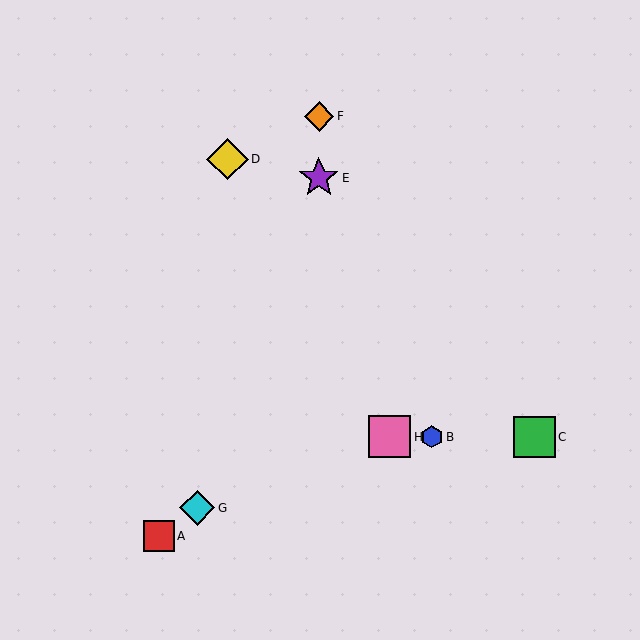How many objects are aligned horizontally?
3 objects (B, C, H) are aligned horizontally.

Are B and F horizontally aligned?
No, B is at y≈437 and F is at y≈116.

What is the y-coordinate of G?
Object G is at y≈508.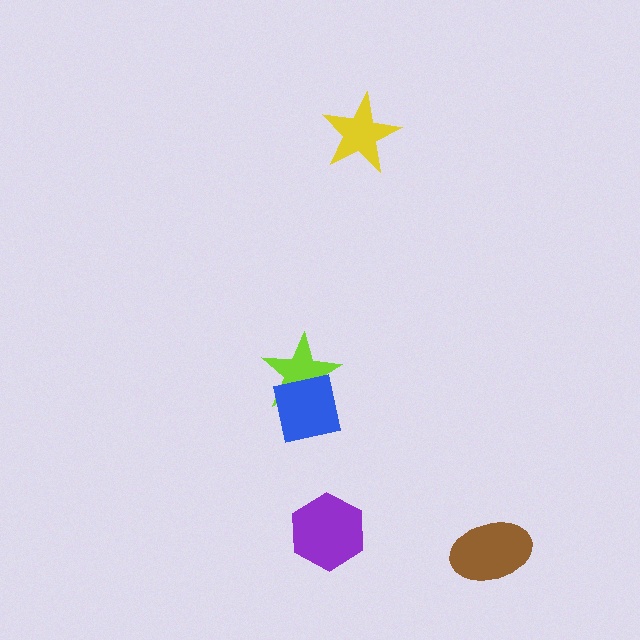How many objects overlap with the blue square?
1 object overlaps with the blue square.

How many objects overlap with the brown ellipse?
0 objects overlap with the brown ellipse.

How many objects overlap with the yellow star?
0 objects overlap with the yellow star.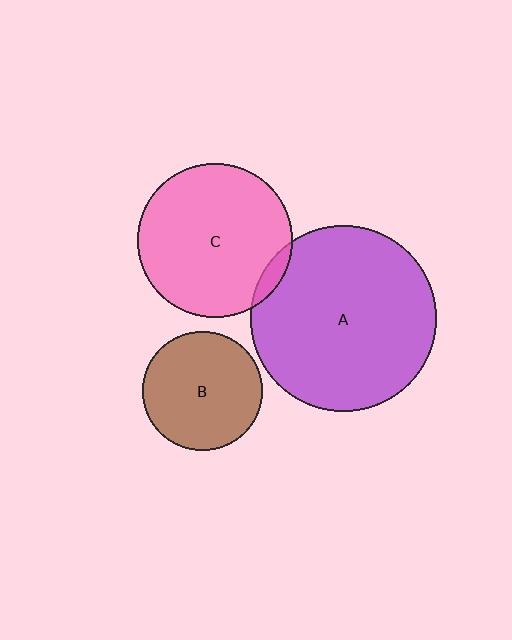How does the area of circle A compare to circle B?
Approximately 2.4 times.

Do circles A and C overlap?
Yes.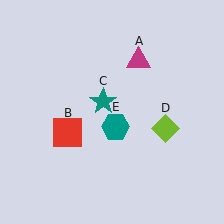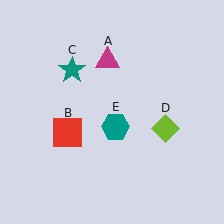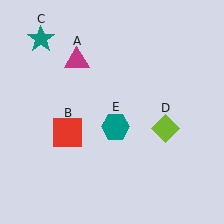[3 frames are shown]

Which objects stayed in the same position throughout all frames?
Red square (object B) and lime diamond (object D) and teal hexagon (object E) remained stationary.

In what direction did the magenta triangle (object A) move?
The magenta triangle (object A) moved left.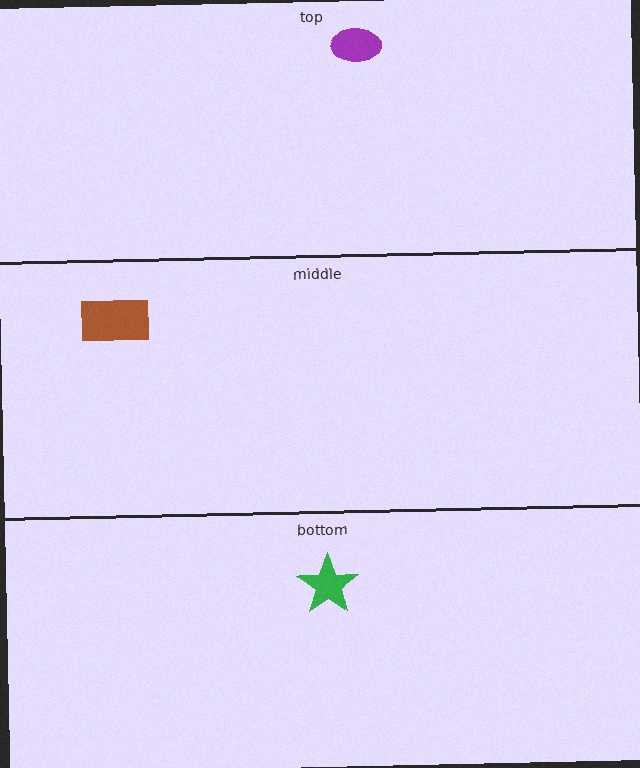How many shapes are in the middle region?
1.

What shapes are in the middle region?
The brown rectangle.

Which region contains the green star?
The bottom region.